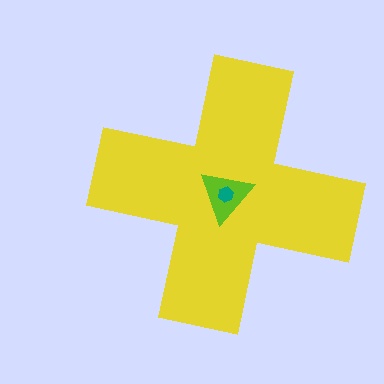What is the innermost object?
The teal hexagon.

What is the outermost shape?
The yellow cross.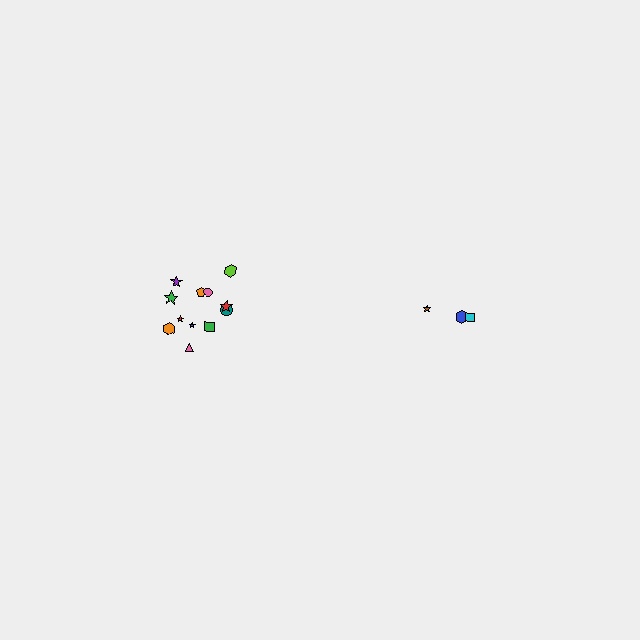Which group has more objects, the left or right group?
The left group.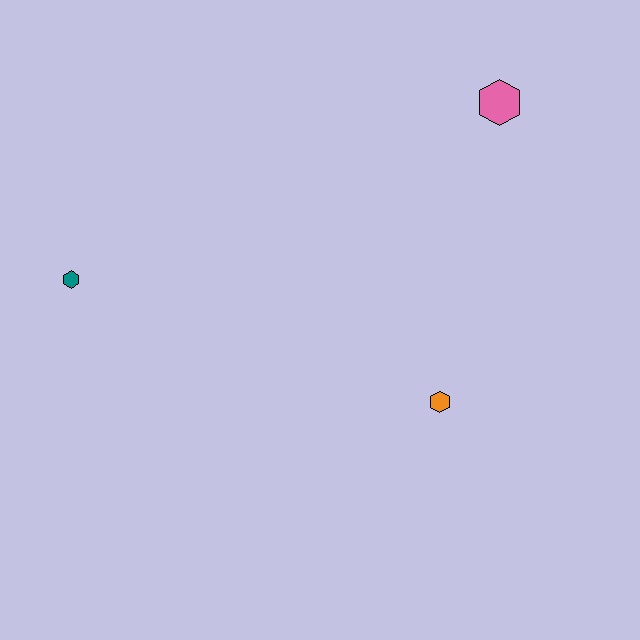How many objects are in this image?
There are 3 objects.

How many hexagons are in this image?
There are 3 hexagons.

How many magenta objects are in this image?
There are no magenta objects.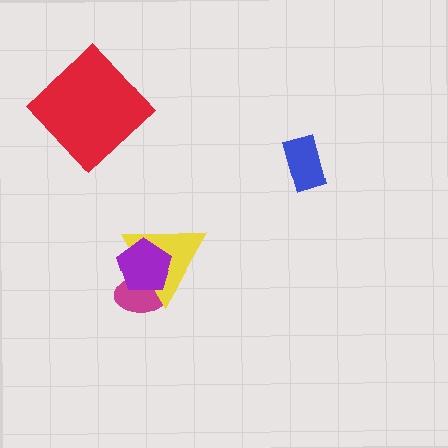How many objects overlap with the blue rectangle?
0 objects overlap with the blue rectangle.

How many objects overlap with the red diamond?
0 objects overlap with the red diamond.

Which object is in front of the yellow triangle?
The purple pentagon is in front of the yellow triangle.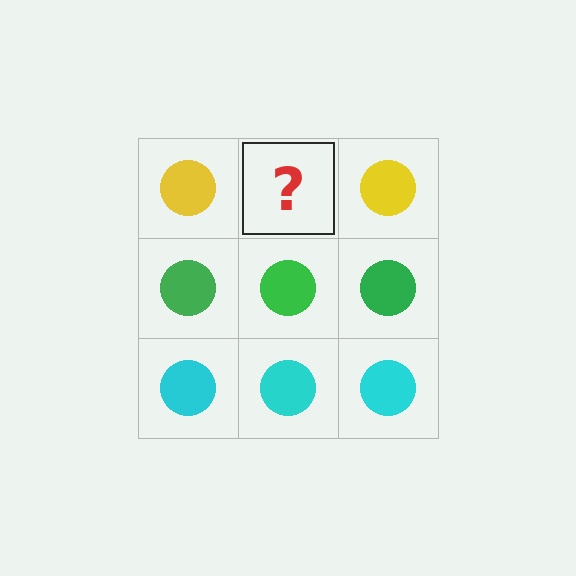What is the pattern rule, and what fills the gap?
The rule is that each row has a consistent color. The gap should be filled with a yellow circle.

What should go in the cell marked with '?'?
The missing cell should contain a yellow circle.